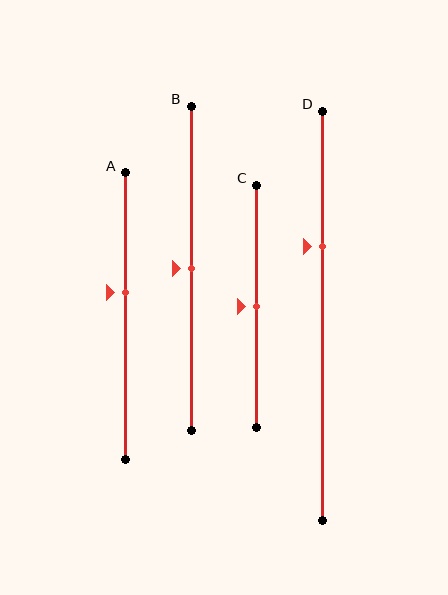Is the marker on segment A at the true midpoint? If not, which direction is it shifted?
No, the marker on segment A is shifted upward by about 8% of the segment length.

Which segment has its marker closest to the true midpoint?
Segment B has its marker closest to the true midpoint.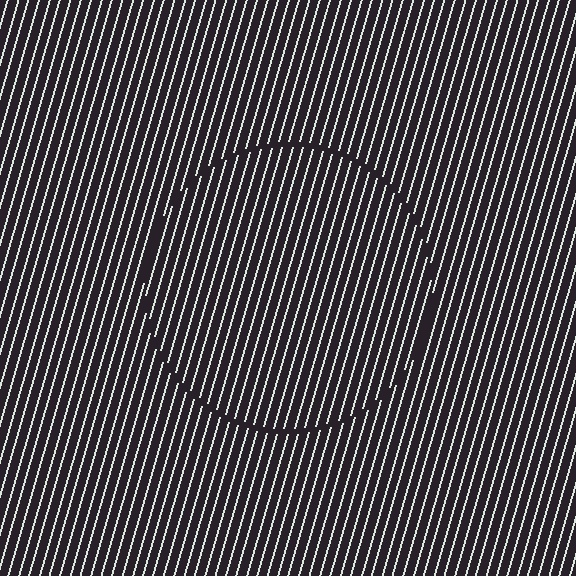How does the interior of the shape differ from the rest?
The interior of the shape contains the same grating, shifted by half a period — the contour is defined by the phase discontinuity where line-ends from the inner and outer gratings abut.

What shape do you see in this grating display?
An illusory circle. The interior of the shape contains the same grating, shifted by half a period — the contour is defined by the phase discontinuity where line-ends from the inner and outer gratings abut.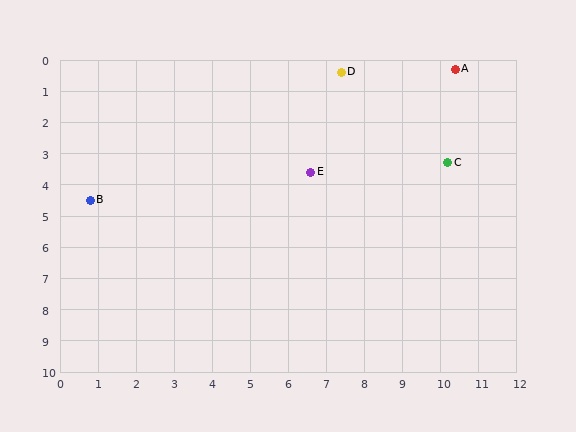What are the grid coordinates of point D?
Point D is at approximately (7.4, 0.4).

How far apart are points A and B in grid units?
Points A and B are about 10.5 grid units apart.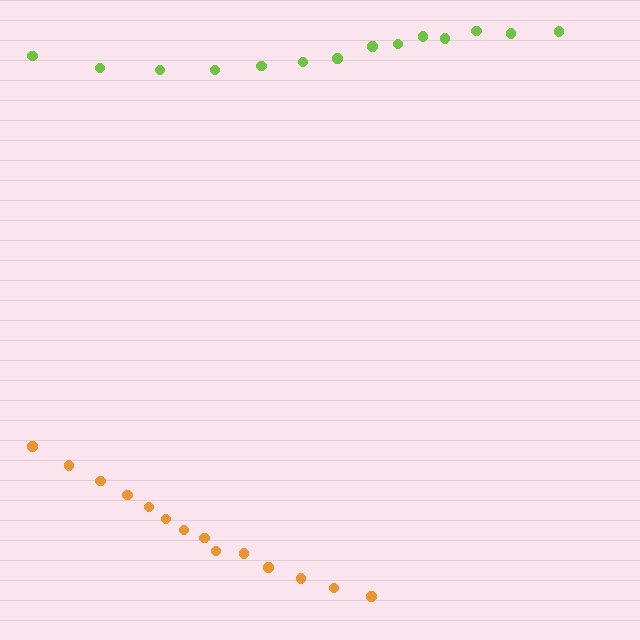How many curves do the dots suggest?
There are 2 distinct paths.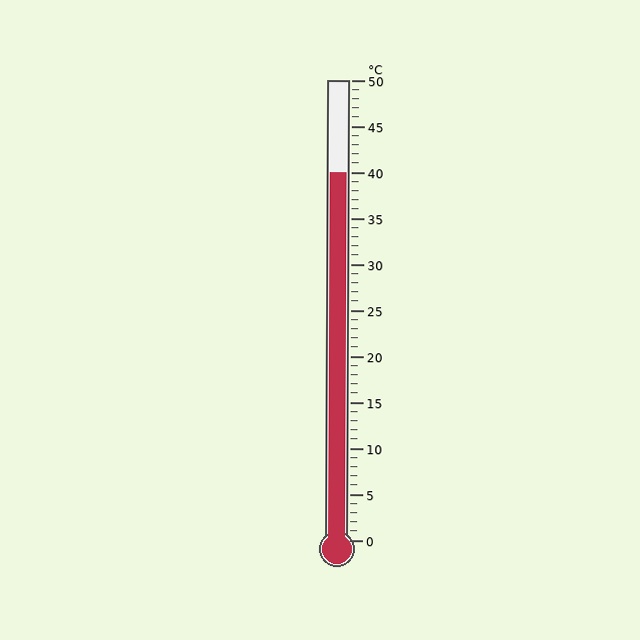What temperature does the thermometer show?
The thermometer shows approximately 40°C.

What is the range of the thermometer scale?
The thermometer scale ranges from 0°C to 50°C.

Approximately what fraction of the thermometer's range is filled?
The thermometer is filled to approximately 80% of its range.